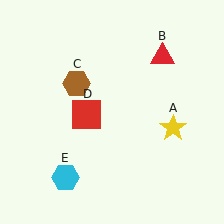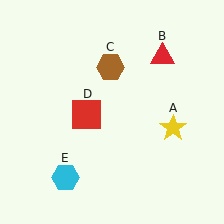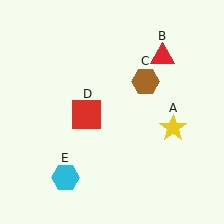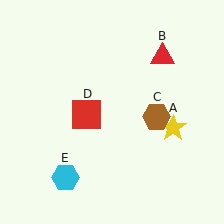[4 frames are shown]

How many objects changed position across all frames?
1 object changed position: brown hexagon (object C).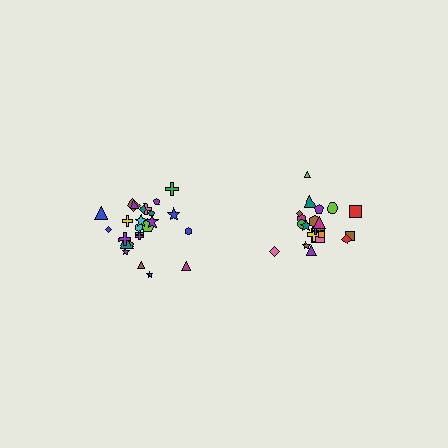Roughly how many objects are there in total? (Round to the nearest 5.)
Roughly 45 objects in total.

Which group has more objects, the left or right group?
The left group.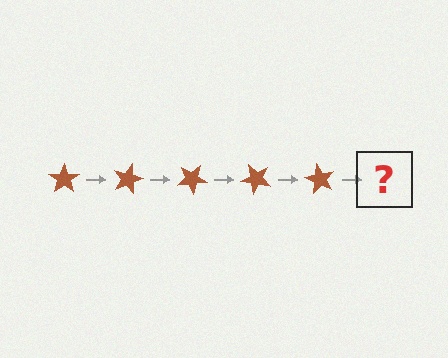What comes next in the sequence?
The next element should be a brown star rotated 75 degrees.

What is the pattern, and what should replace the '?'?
The pattern is that the star rotates 15 degrees each step. The '?' should be a brown star rotated 75 degrees.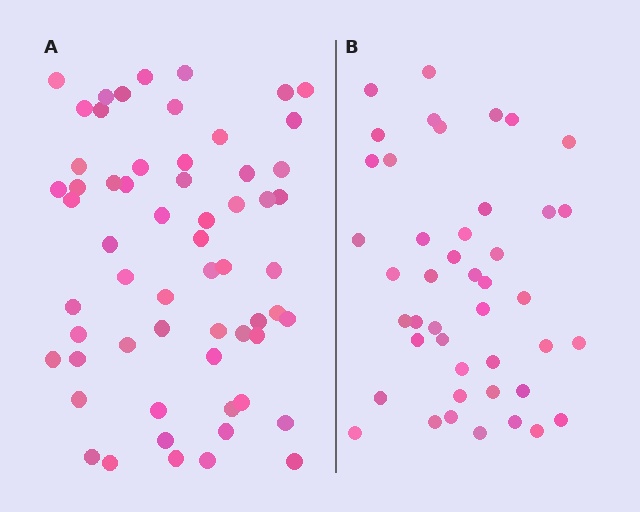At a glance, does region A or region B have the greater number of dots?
Region A (the left region) has more dots.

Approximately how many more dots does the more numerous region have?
Region A has approximately 15 more dots than region B.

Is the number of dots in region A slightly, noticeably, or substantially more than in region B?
Region A has noticeably more, but not dramatically so. The ratio is roughly 1.4 to 1.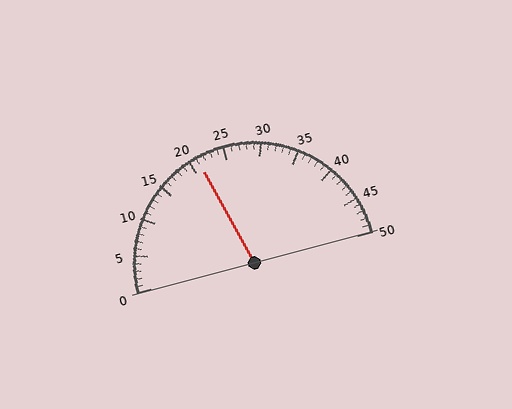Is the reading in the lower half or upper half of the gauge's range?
The reading is in the lower half of the range (0 to 50).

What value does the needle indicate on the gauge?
The needle indicates approximately 21.